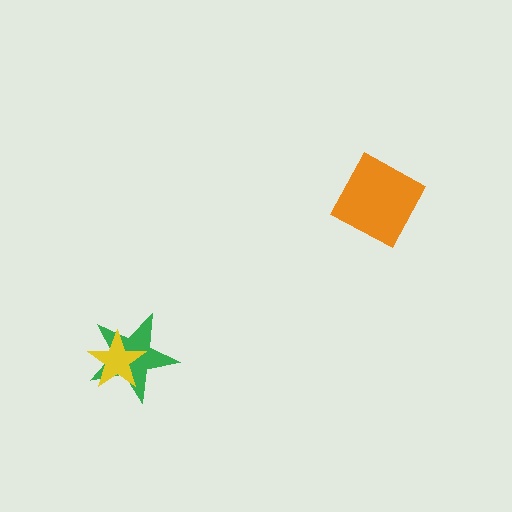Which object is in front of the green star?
The yellow star is in front of the green star.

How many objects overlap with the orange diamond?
0 objects overlap with the orange diamond.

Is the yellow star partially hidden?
No, no other shape covers it.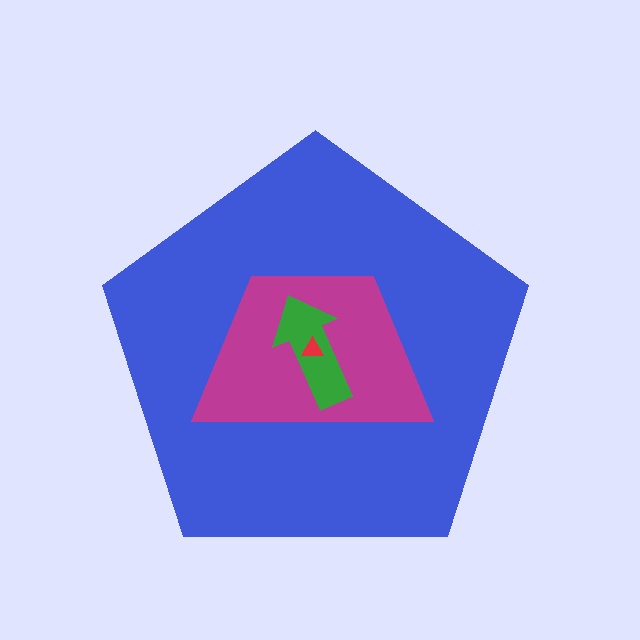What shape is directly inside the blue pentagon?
The magenta trapezoid.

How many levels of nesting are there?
4.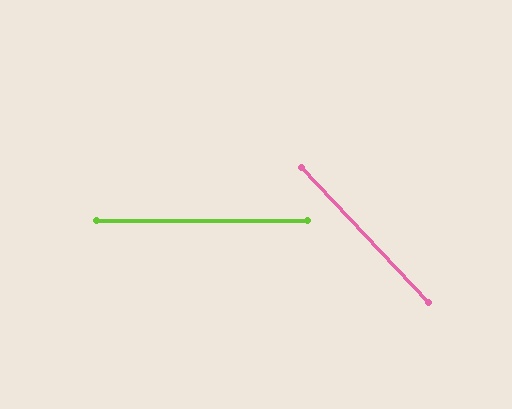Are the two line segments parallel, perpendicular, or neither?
Neither parallel nor perpendicular — they differ by about 47°.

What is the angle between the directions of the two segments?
Approximately 47 degrees.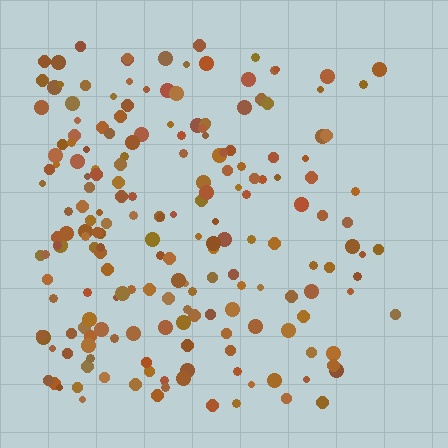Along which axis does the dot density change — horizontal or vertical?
Horizontal.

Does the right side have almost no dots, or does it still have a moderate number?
Still a moderate number, just noticeably fewer than the left.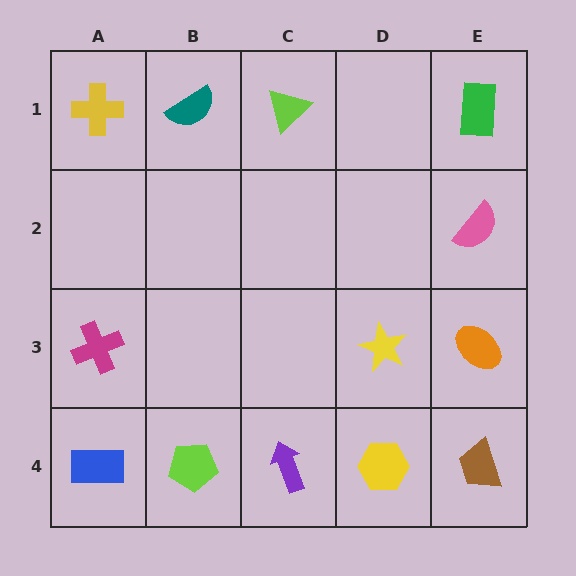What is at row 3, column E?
An orange ellipse.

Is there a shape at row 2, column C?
No, that cell is empty.